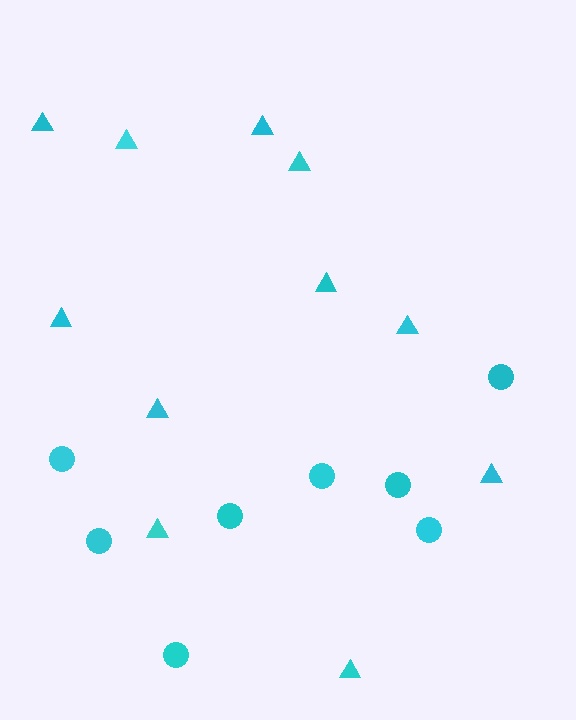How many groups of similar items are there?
There are 2 groups: one group of circles (8) and one group of triangles (11).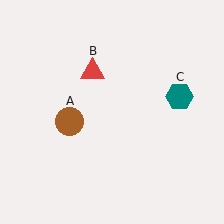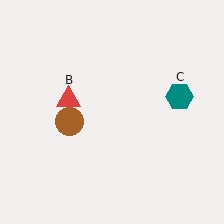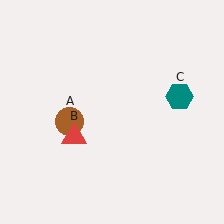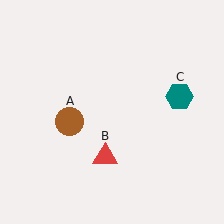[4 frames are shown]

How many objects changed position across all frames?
1 object changed position: red triangle (object B).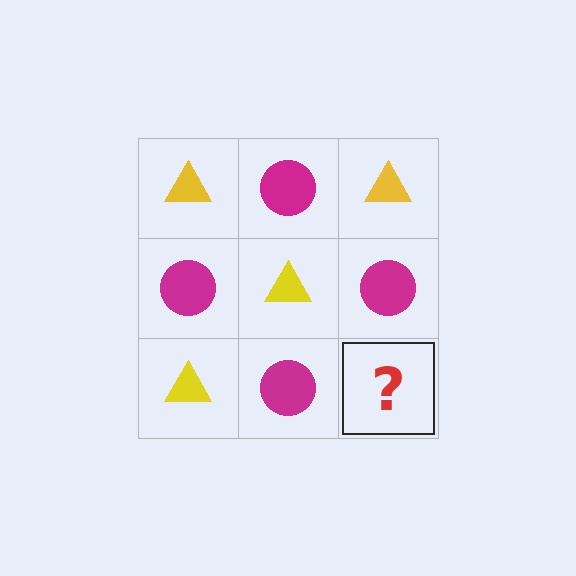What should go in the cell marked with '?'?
The missing cell should contain a yellow triangle.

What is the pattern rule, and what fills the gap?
The rule is that it alternates yellow triangle and magenta circle in a checkerboard pattern. The gap should be filled with a yellow triangle.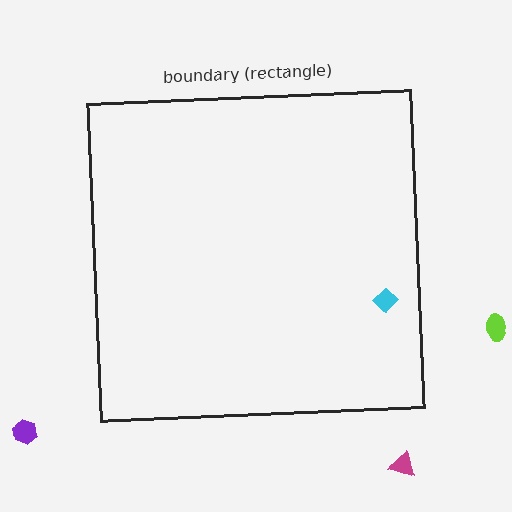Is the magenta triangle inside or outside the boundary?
Outside.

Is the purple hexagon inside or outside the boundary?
Outside.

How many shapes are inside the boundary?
1 inside, 3 outside.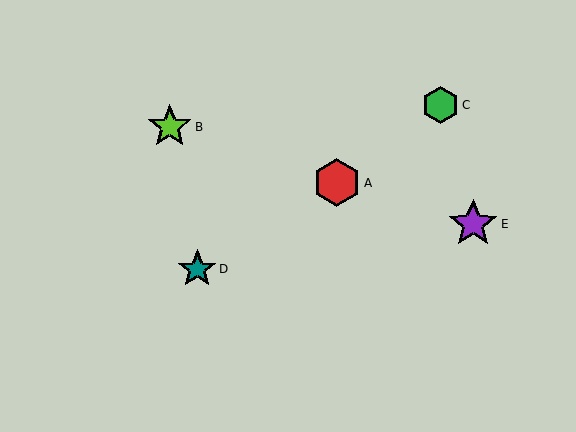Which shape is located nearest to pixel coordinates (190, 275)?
The teal star (labeled D) at (197, 269) is nearest to that location.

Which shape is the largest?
The purple star (labeled E) is the largest.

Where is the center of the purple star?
The center of the purple star is at (473, 224).